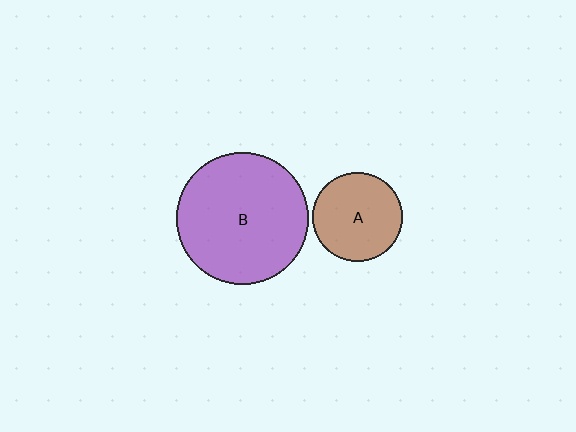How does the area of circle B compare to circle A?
Approximately 2.1 times.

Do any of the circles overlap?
No, none of the circles overlap.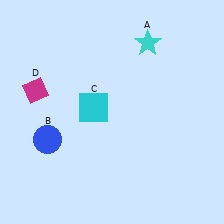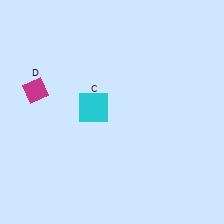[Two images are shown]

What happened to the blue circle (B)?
The blue circle (B) was removed in Image 2. It was in the bottom-left area of Image 1.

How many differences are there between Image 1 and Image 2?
There are 2 differences between the two images.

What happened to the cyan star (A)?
The cyan star (A) was removed in Image 2. It was in the top-right area of Image 1.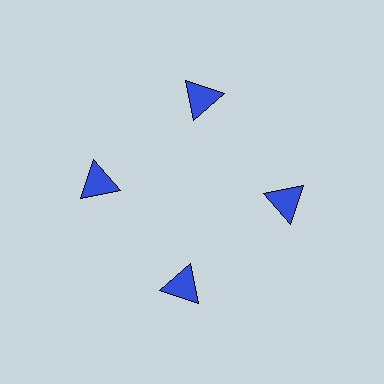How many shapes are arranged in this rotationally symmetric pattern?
There are 4 shapes, arranged in 4 groups of 1.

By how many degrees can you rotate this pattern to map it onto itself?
The pattern maps onto itself every 90 degrees of rotation.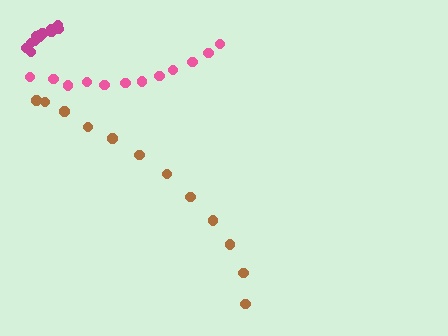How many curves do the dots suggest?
There are 3 distinct paths.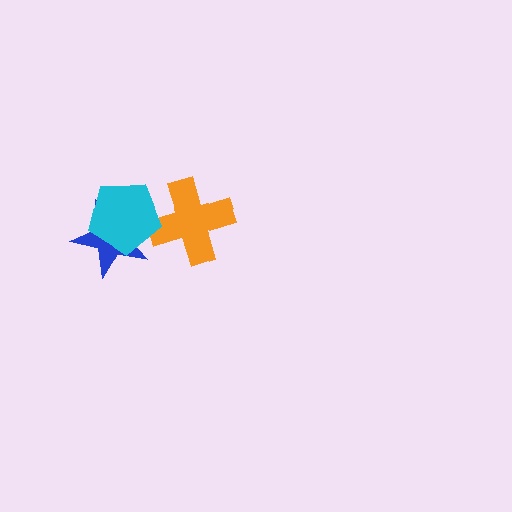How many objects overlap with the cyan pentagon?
2 objects overlap with the cyan pentagon.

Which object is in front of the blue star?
The cyan pentagon is in front of the blue star.